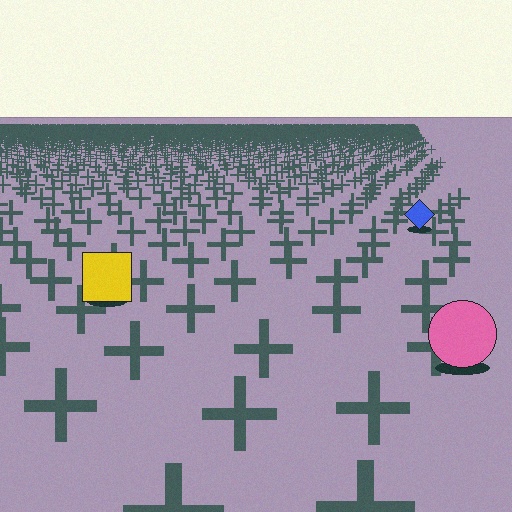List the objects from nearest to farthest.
From nearest to farthest: the pink circle, the yellow square, the blue diamond.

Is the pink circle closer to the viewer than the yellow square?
Yes. The pink circle is closer — you can tell from the texture gradient: the ground texture is coarser near it.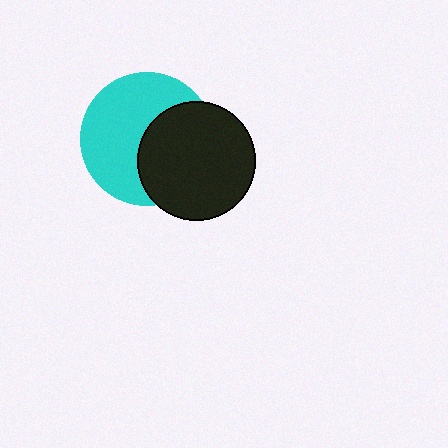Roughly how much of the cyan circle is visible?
About half of it is visible (roughly 58%).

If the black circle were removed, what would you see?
You would see the complete cyan circle.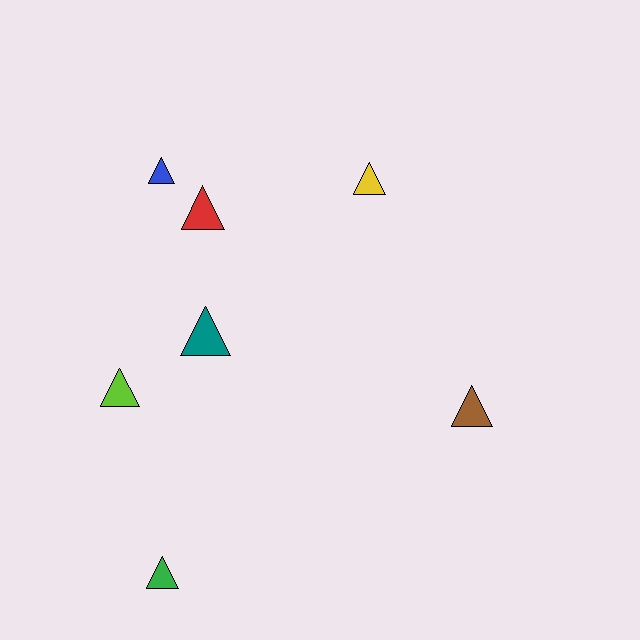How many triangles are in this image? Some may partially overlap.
There are 7 triangles.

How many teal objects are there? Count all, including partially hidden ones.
There is 1 teal object.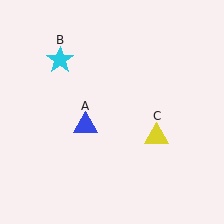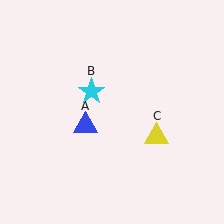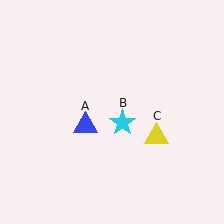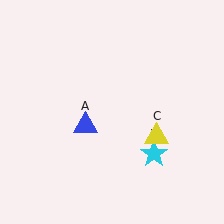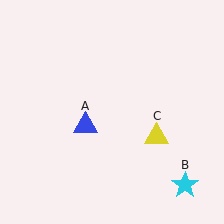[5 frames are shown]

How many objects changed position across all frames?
1 object changed position: cyan star (object B).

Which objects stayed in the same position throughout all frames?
Blue triangle (object A) and yellow triangle (object C) remained stationary.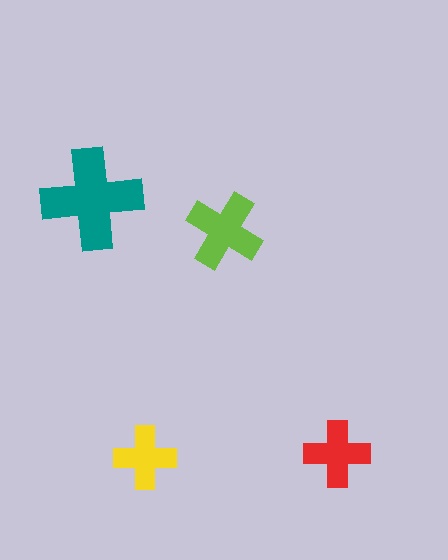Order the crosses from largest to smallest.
the teal one, the lime one, the red one, the yellow one.